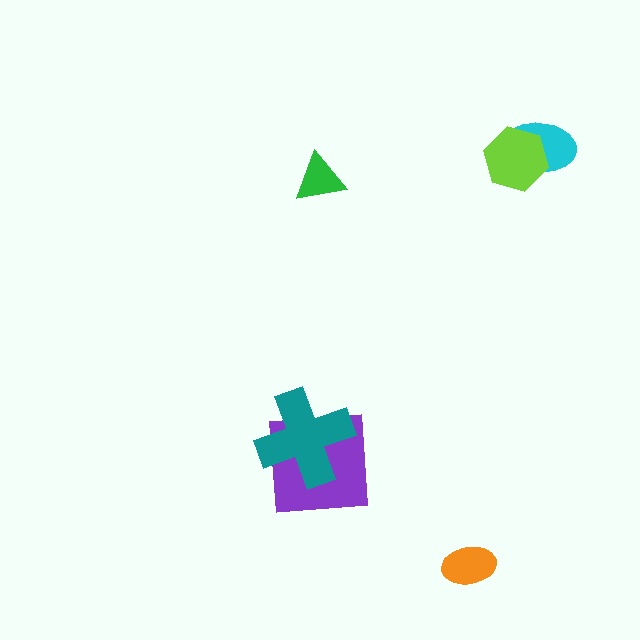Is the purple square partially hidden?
Yes, it is partially covered by another shape.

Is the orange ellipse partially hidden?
No, no other shape covers it.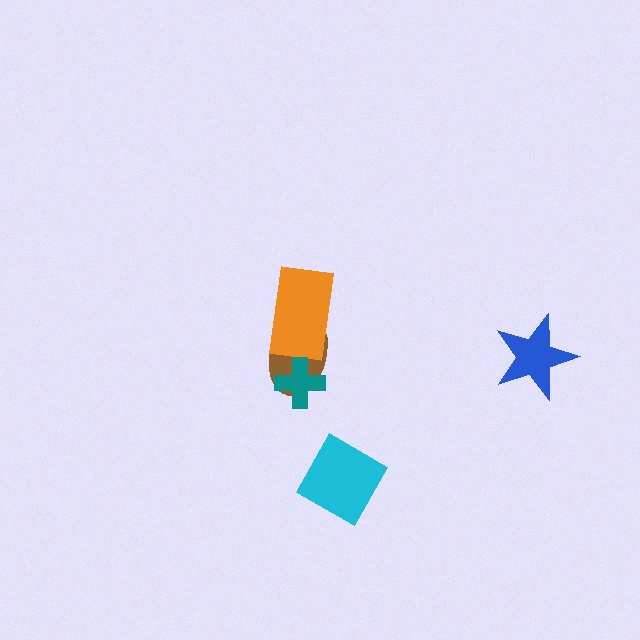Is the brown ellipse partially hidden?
Yes, it is partially covered by another shape.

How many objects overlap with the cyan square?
0 objects overlap with the cyan square.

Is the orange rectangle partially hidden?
No, no other shape covers it.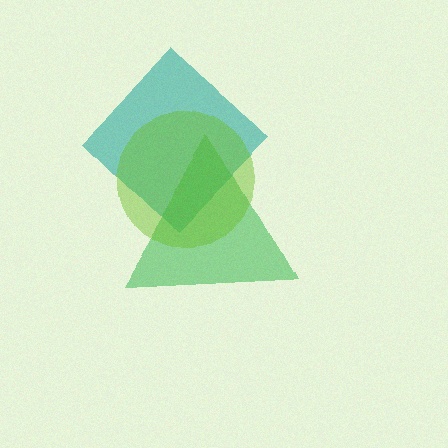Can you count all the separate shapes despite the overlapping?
Yes, there are 3 separate shapes.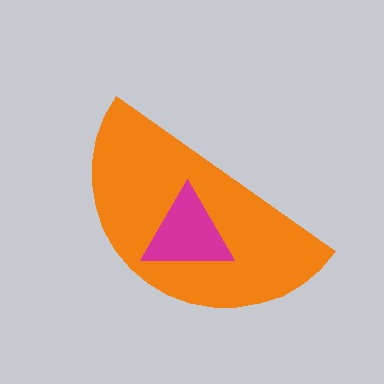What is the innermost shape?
The magenta triangle.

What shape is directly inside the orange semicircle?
The magenta triangle.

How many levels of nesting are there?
2.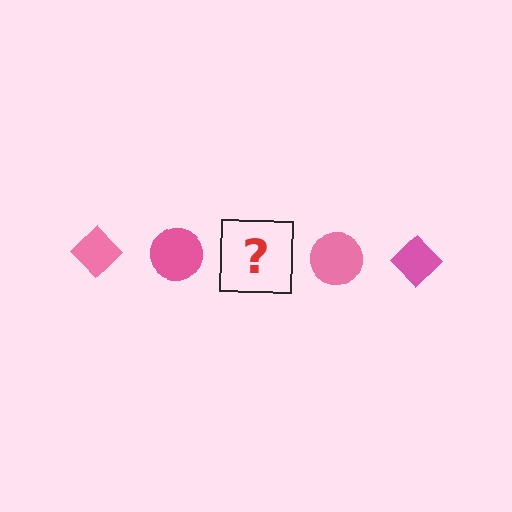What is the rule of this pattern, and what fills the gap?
The rule is that the pattern cycles through diamond, circle shapes in pink. The gap should be filled with a pink diamond.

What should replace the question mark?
The question mark should be replaced with a pink diamond.